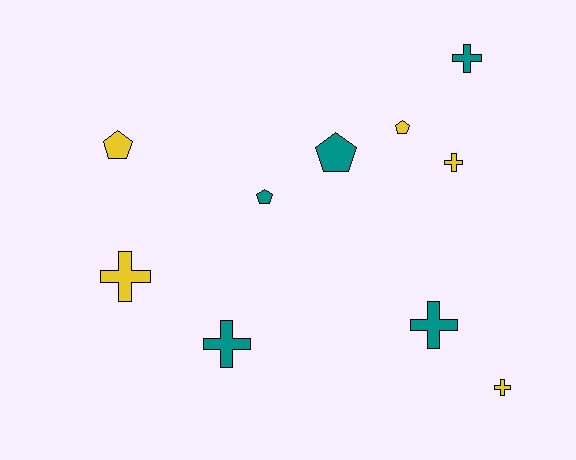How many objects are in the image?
There are 10 objects.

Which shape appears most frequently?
Cross, with 6 objects.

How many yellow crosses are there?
There are 3 yellow crosses.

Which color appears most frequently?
Teal, with 5 objects.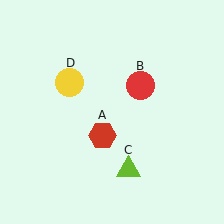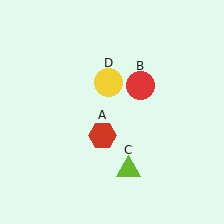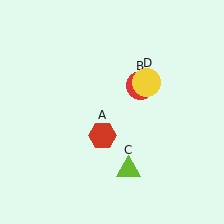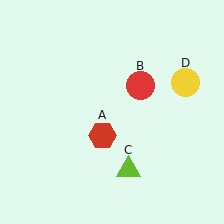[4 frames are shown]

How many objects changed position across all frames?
1 object changed position: yellow circle (object D).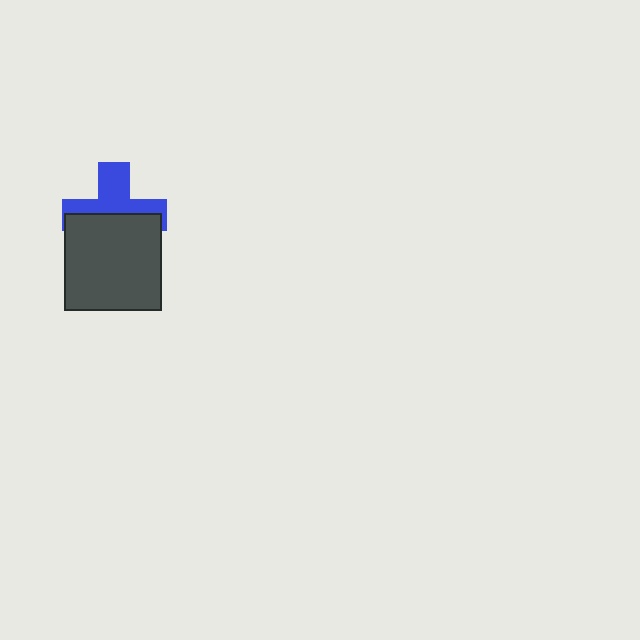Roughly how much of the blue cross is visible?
About half of it is visible (roughly 49%).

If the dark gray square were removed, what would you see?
You would see the complete blue cross.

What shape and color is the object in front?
The object in front is a dark gray square.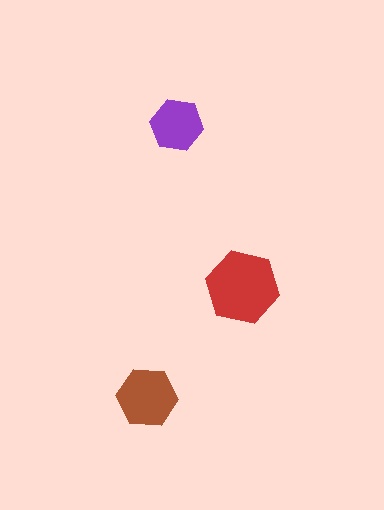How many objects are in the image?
There are 3 objects in the image.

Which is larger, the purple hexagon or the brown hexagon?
The brown one.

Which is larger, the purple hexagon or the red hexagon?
The red one.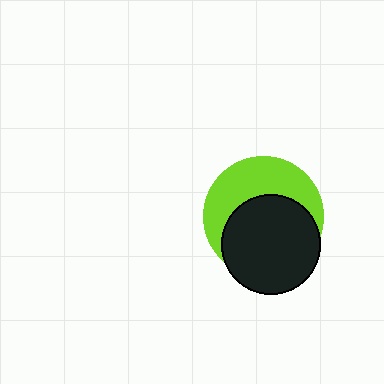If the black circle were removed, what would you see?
You would see the complete lime circle.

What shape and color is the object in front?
The object in front is a black circle.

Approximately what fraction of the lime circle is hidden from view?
Roughly 55% of the lime circle is hidden behind the black circle.